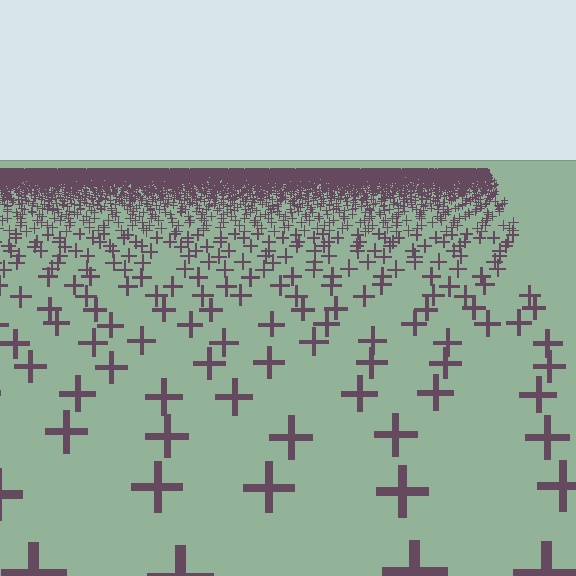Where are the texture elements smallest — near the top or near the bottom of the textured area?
Near the top.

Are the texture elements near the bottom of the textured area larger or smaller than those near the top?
Larger. Near the bottom, elements are closer to the viewer and appear at a bigger on-screen size.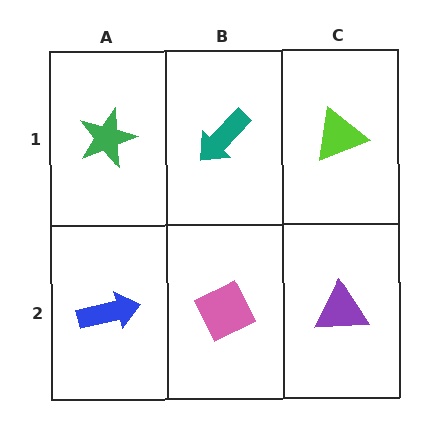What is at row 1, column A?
A green star.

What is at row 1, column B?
A teal arrow.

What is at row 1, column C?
A lime triangle.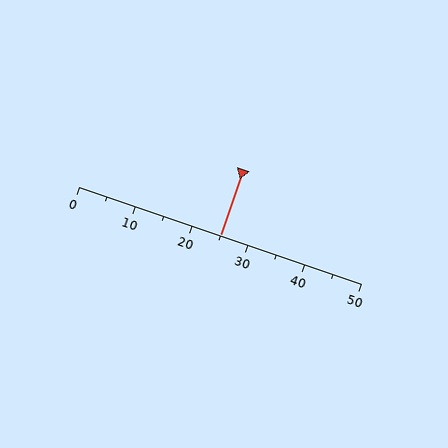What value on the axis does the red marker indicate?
The marker indicates approximately 25.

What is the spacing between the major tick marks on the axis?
The major ticks are spaced 10 apart.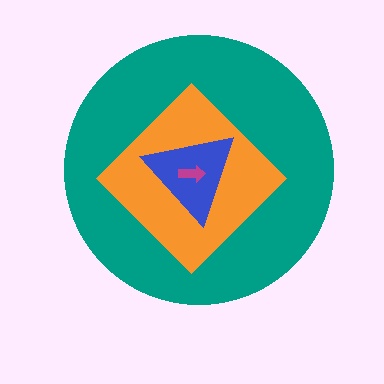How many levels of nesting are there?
4.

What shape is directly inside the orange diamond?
The blue triangle.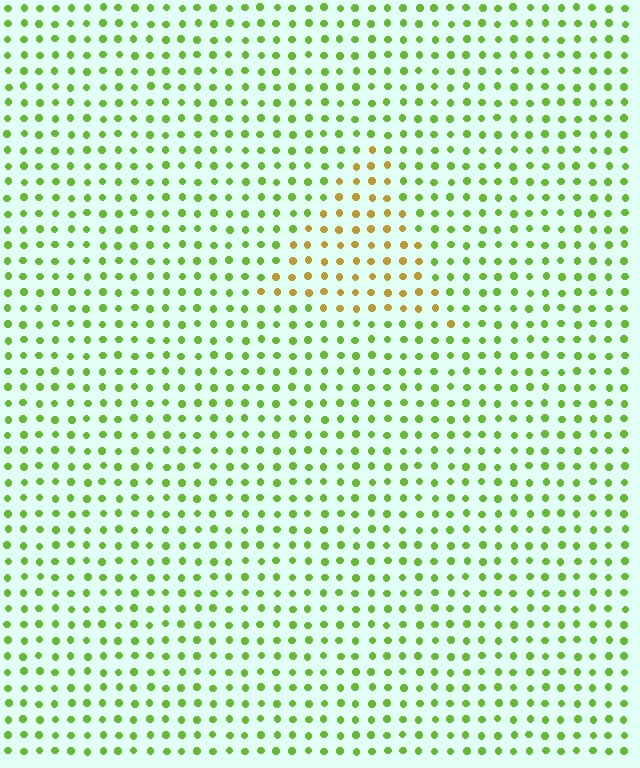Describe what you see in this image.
The image is filled with small lime elements in a uniform arrangement. A triangle-shaped region is visible where the elements are tinted to a slightly different hue, forming a subtle color boundary.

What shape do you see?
I see a triangle.